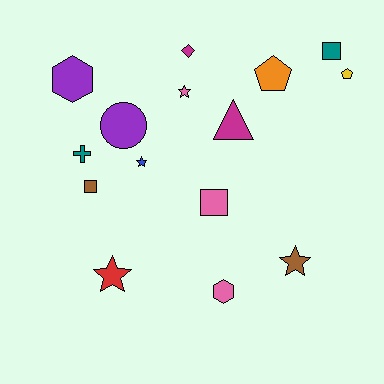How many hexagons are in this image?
There are 2 hexagons.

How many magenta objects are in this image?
There are 2 magenta objects.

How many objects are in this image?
There are 15 objects.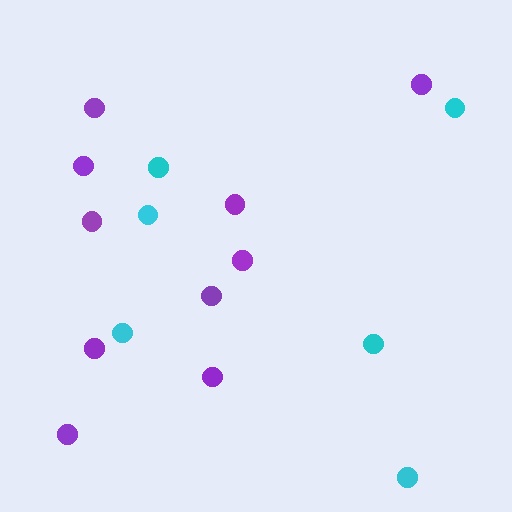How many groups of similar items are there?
There are 2 groups: one group of purple circles (10) and one group of cyan circles (6).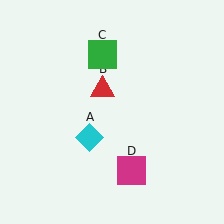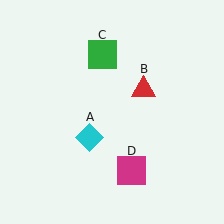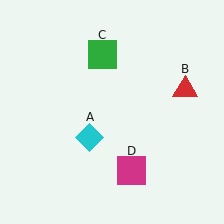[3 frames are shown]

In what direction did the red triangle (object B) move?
The red triangle (object B) moved right.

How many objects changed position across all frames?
1 object changed position: red triangle (object B).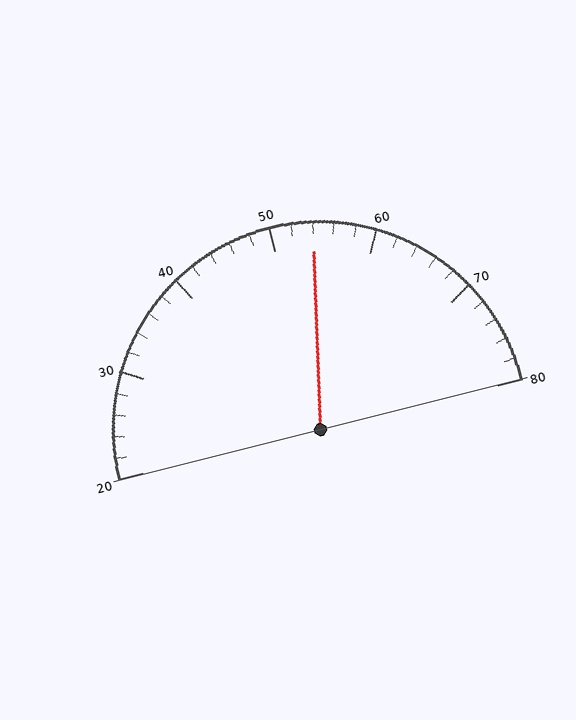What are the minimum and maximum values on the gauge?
The gauge ranges from 20 to 80.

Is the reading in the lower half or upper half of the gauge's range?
The reading is in the upper half of the range (20 to 80).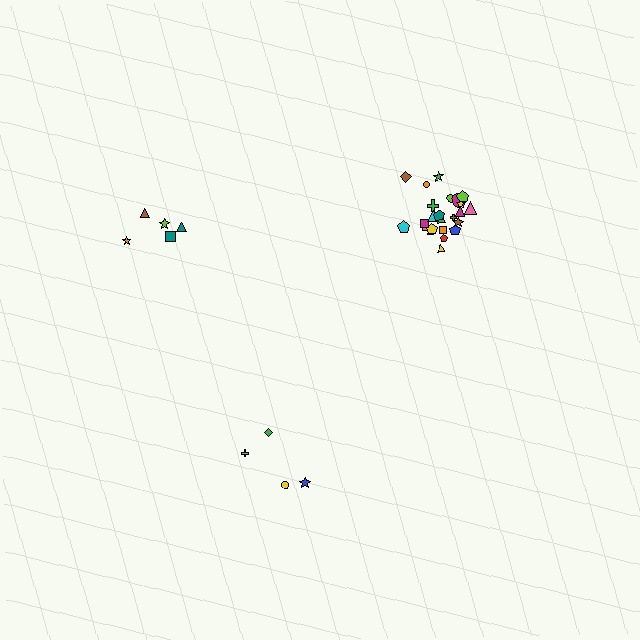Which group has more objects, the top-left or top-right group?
The top-right group.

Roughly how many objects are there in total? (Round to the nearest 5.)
Roughly 35 objects in total.